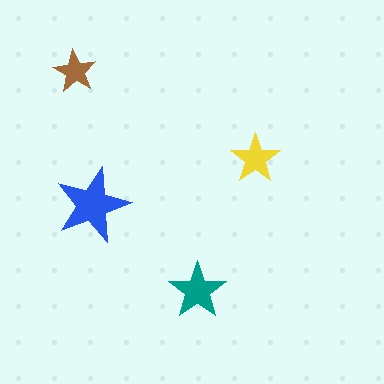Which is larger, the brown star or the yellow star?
The yellow one.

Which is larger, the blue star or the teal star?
The blue one.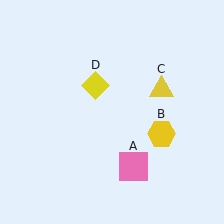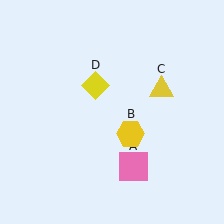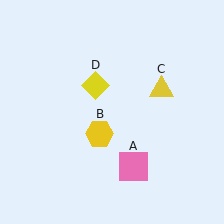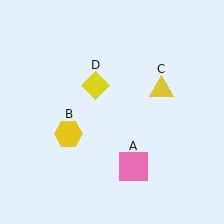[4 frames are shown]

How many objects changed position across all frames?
1 object changed position: yellow hexagon (object B).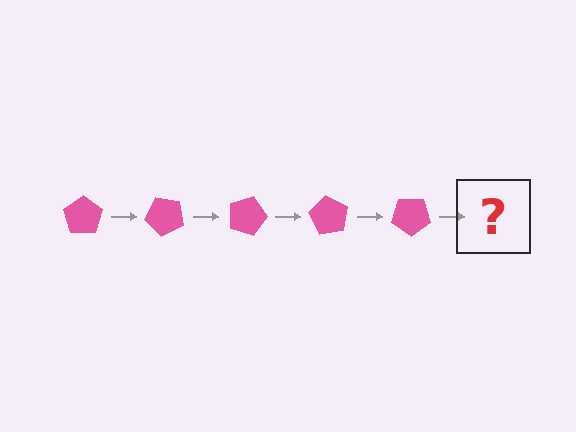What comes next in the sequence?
The next element should be a pink pentagon rotated 225 degrees.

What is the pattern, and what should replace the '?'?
The pattern is that the pentagon rotates 45 degrees each step. The '?' should be a pink pentagon rotated 225 degrees.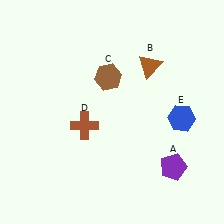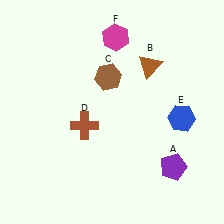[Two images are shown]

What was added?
A magenta hexagon (F) was added in Image 2.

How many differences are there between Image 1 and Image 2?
There is 1 difference between the two images.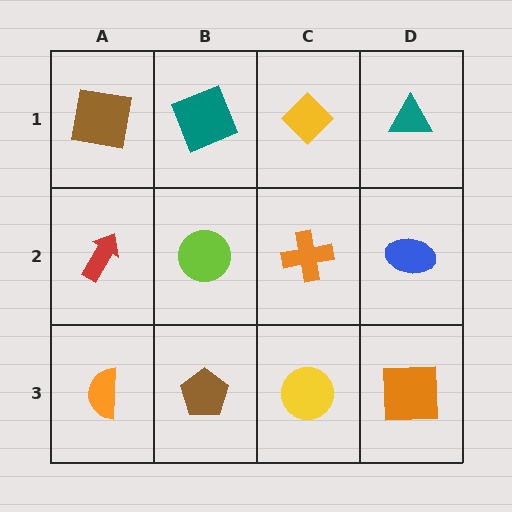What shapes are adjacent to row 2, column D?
A teal triangle (row 1, column D), an orange square (row 3, column D), an orange cross (row 2, column C).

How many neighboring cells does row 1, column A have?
2.